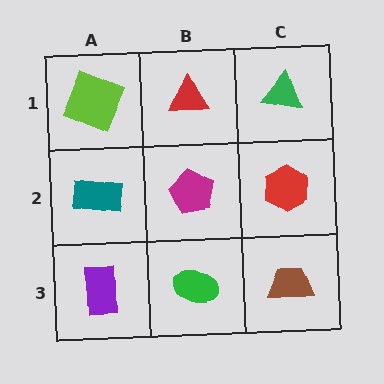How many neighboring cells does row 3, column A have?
2.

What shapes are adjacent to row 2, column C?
A green triangle (row 1, column C), a brown trapezoid (row 3, column C), a magenta pentagon (row 2, column B).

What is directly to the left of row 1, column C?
A red triangle.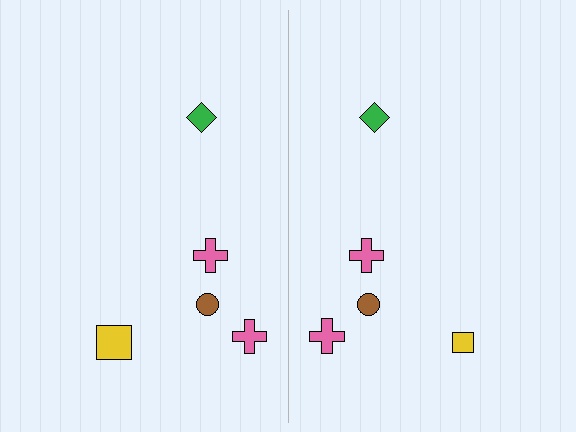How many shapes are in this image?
There are 10 shapes in this image.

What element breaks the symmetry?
The yellow square on the right side has a different size than its mirror counterpart.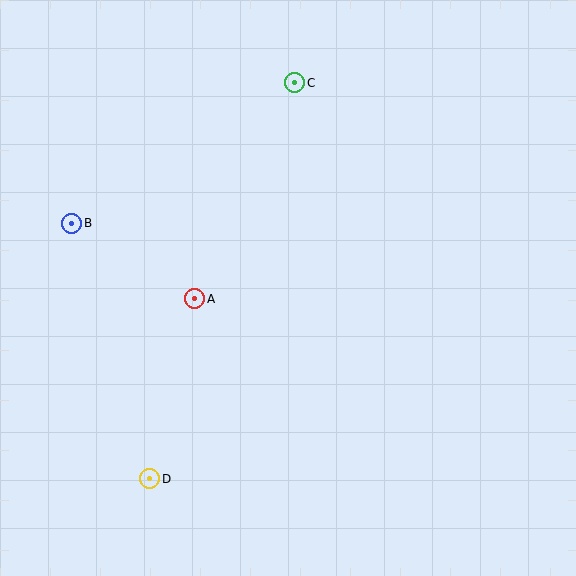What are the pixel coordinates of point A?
Point A is at (195, 299).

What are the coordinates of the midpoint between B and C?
The midpoint between B and C is at (183, 153).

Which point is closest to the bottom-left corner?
Point D is closest to the bottom-left corner.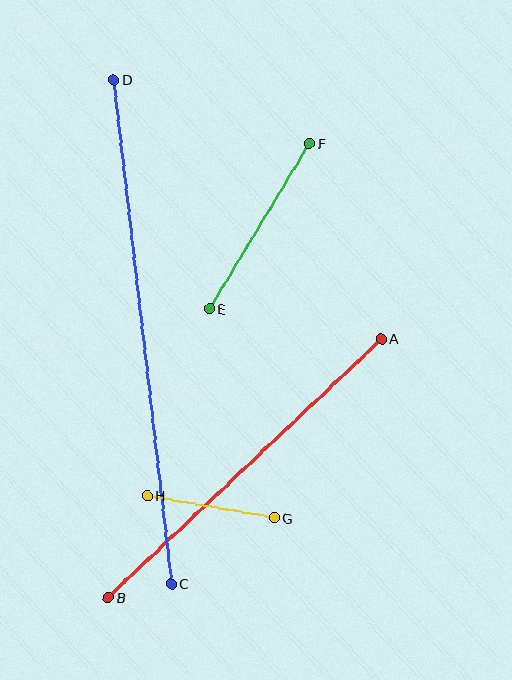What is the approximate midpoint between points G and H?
The midpoint is at approximately (211, 507) pixels.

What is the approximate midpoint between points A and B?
The midpoint is at approximately (245, 468) pixels.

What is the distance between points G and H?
The distance is approximately 129 pixels.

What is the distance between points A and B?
The distance is approximately 376 pixels.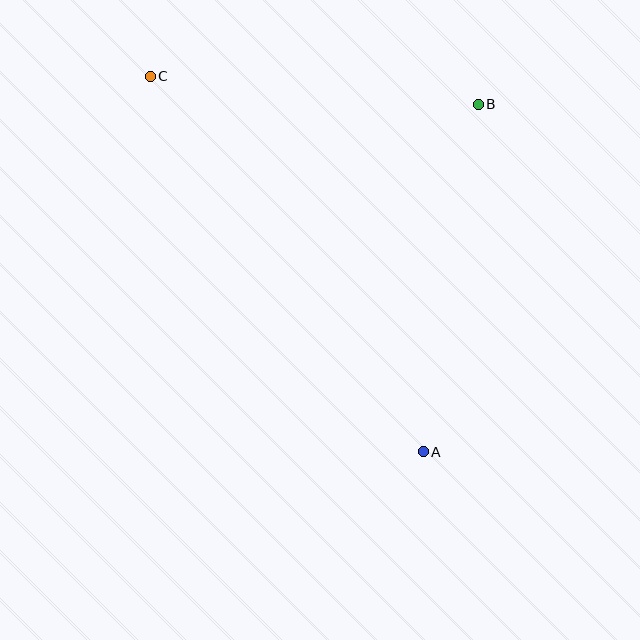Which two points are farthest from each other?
Points A and C are farthest from each other.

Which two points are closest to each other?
Points B and C are closest to each other.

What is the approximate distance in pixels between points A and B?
The distance between A and B is approximately 351 pixels.